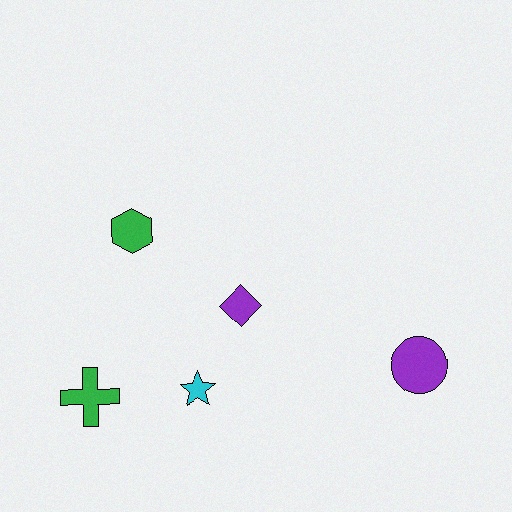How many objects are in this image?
There are 5 objects.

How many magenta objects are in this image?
There are no magenta objects.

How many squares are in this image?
There are no squares.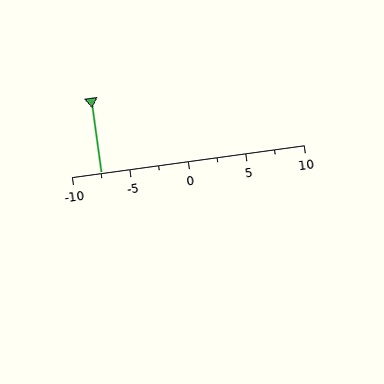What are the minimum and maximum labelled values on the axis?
The axis runs from -10 to 10.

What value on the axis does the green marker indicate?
The marker indicates approximately -7.5.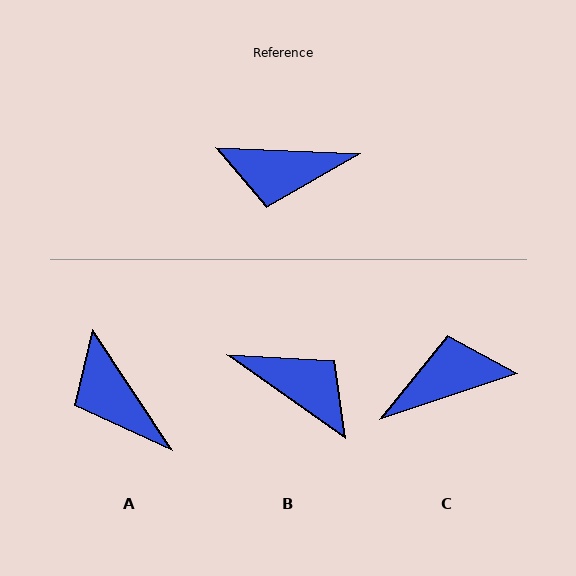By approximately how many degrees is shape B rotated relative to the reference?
Approximately 147 degrees counter-clockwise.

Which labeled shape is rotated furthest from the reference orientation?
C, about 159 degrees away.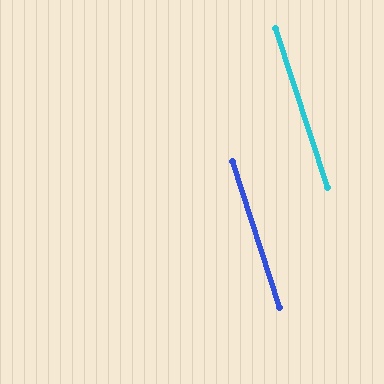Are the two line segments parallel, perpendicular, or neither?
Parallel — their directions differ by only 0.5°.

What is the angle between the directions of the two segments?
Approximately 0 degrees.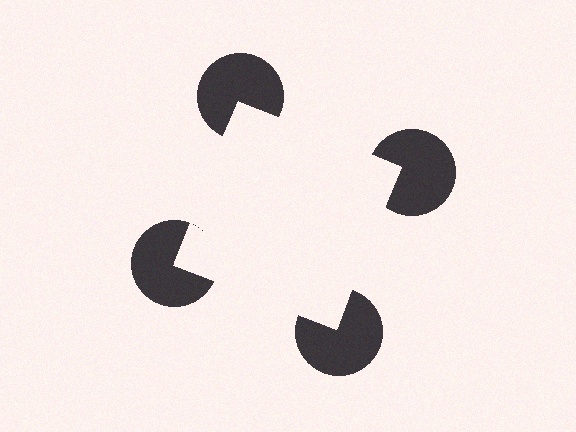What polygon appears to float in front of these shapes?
An illusory square — its edges are inferred from the aligned wedge cuts in the pac-man discs, not physically drawn.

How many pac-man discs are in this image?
There are 4 — one at each vertex of the illusory square.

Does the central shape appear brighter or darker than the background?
It typically appears slightly brighter than the background, even though no actual brightness change is drawn.